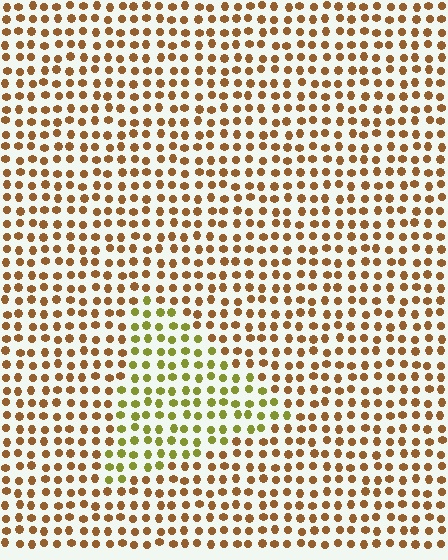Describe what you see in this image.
The image is filled with small brown elements in a uniform arrangement. A triangle-shaped region is visible where the elements are tinted to a slightly different hue, forming a subtle color boundary.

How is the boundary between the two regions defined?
The boundary is defined purely by a slight shift in hue (about 43 degrees). Spacing, size, and orientation are identical on both sides.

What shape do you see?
I see a triangle.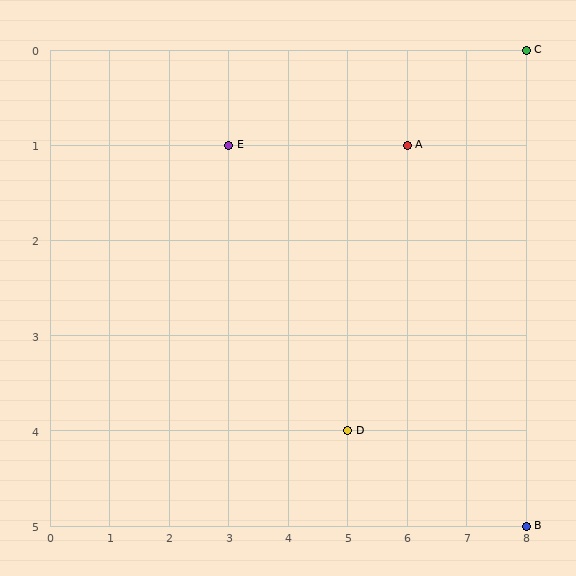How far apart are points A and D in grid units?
Points A and D are 1 column and 3 rows apart (about 3.2 grid units diagonally).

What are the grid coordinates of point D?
Point D is at grid coordinates (5, 4).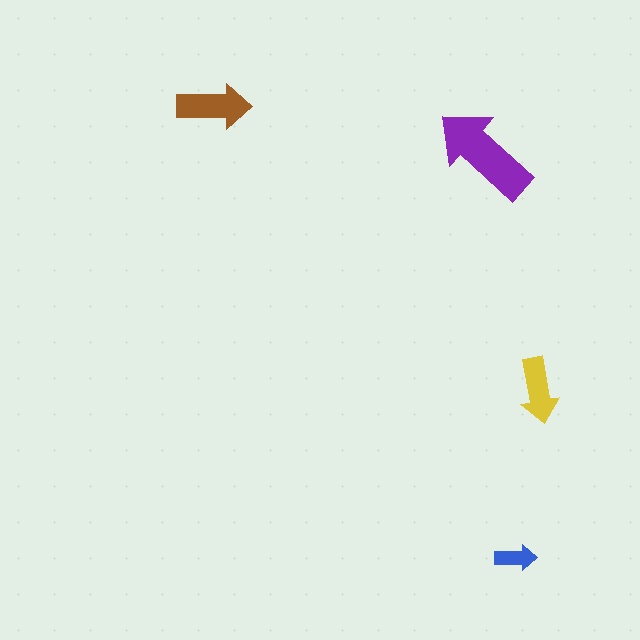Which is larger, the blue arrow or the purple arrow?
The purple one.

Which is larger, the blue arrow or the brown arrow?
The brown one.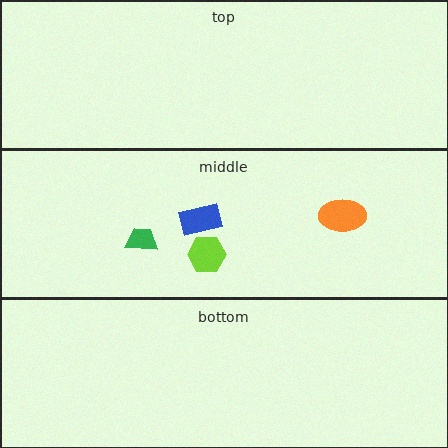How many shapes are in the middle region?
4.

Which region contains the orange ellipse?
The middle region.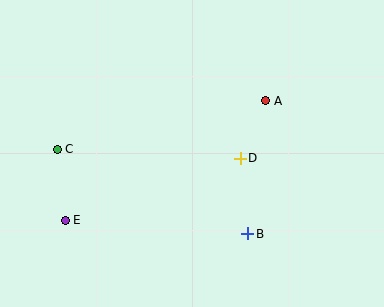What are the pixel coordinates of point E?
Point E is at (65, 220).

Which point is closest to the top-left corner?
Point C is closest to the top-left corner.